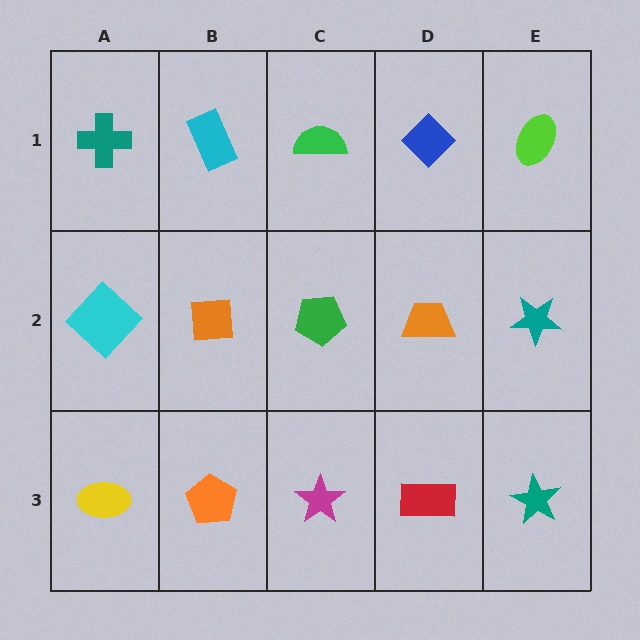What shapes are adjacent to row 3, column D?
An orange trapezoid (row 2, column D), a magenta star (row 3, column C), a teal star (row 3, column E).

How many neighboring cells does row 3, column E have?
2.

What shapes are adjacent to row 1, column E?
A teal star (row 2, column E), a blue diamond (row 1, column D).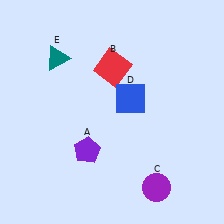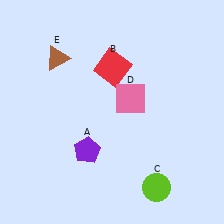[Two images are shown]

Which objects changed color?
C changed from purple to lime. D changed from blue to pink. E changed from teal to brown.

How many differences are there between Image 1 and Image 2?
There are 3 differences between the two images.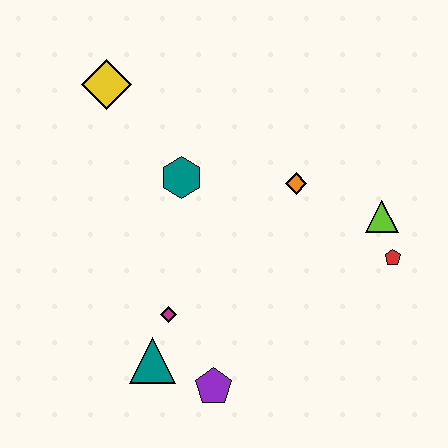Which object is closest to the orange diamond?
The lime triangle is closest to the orange diamond.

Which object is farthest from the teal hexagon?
The red pentagon is farthest from the teal hexagon.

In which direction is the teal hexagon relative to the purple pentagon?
The teal hexagon is above the purple pentagon.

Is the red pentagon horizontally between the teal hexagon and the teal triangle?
No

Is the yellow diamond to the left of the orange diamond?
Yes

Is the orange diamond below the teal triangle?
No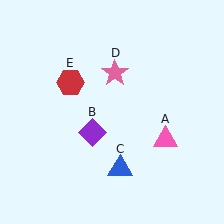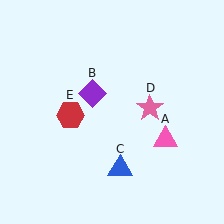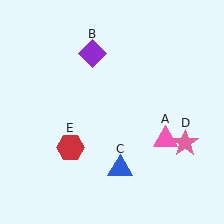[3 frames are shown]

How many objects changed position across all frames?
3 objects changed position: purple diamond (object B), pink star (object D), red hexagon (object E).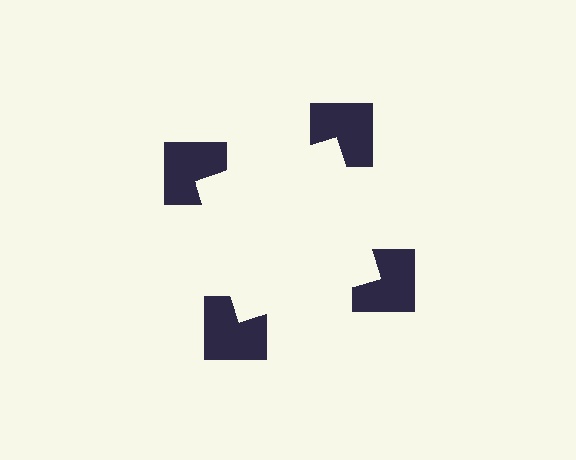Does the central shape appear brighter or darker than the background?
It typically appears slightly brighter than the background, even though no actual brightness change is drawn.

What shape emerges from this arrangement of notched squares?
An illusory square — its edges are inferred from the aligned wedge cuts in the notched squares, not physically drawn.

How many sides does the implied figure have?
4 sides.